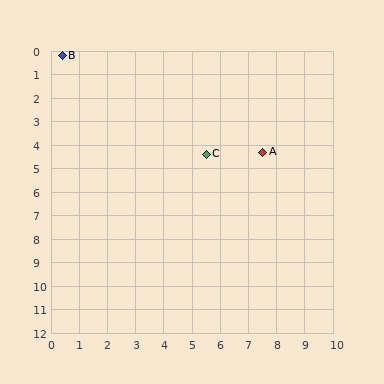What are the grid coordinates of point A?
Point A is at approximately (7.5, 4.3).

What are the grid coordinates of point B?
Point B is at approximately (0.4, 0.2).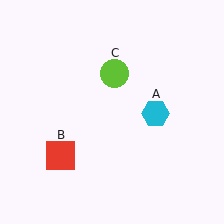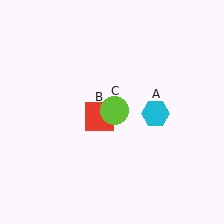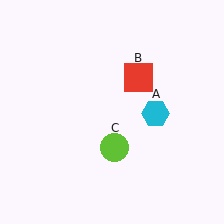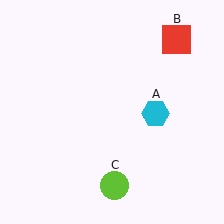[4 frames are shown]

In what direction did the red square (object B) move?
The red square (object B) moved up and to the right.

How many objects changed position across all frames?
2 objects changed position: red square (object B), lime circle (object C).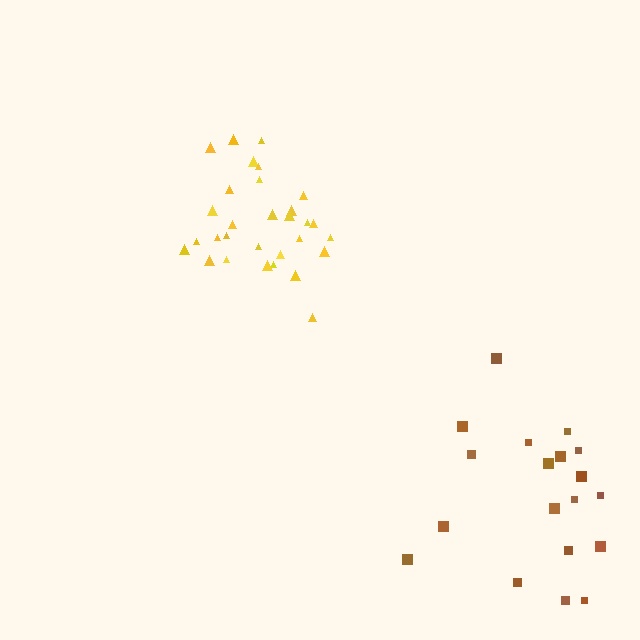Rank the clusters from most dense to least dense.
yellow, brown.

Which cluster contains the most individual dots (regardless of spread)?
Yellow (30).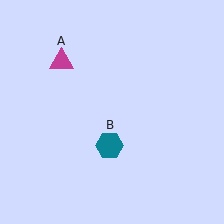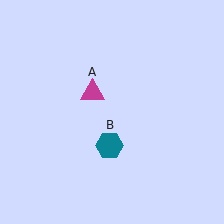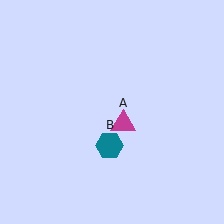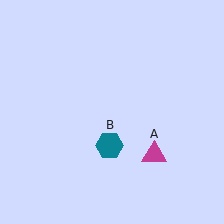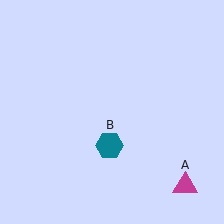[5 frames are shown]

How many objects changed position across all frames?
1 object changed position: magenta triangle (object A).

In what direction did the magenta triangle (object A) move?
The magenta triangle (object A) moved down and to the right.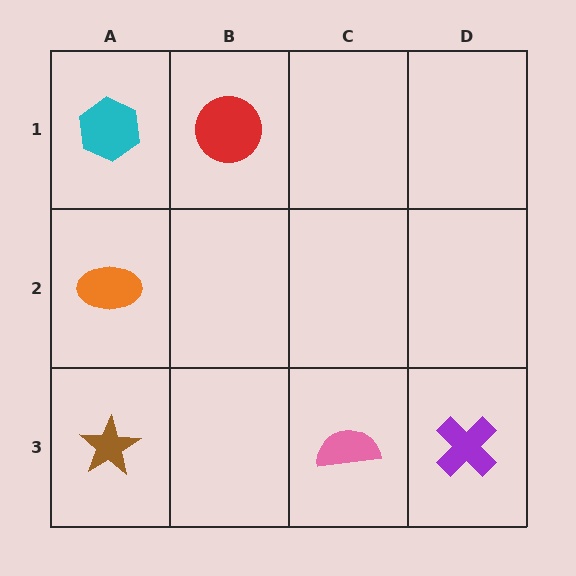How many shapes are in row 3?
3 shapes.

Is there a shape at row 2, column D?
No, that cell is empty.